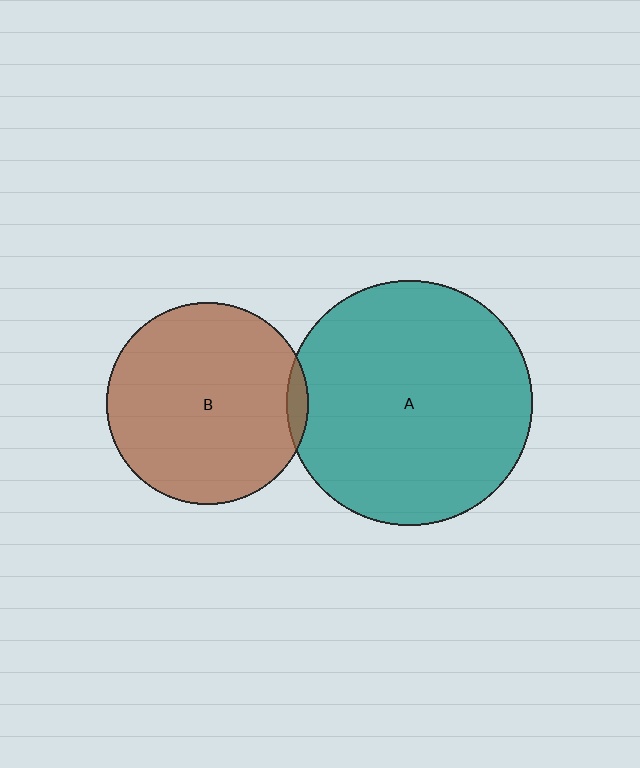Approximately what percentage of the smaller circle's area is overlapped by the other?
Approximately 5%.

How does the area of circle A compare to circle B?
Approximately 1.5 times.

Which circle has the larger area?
Circle A (teal).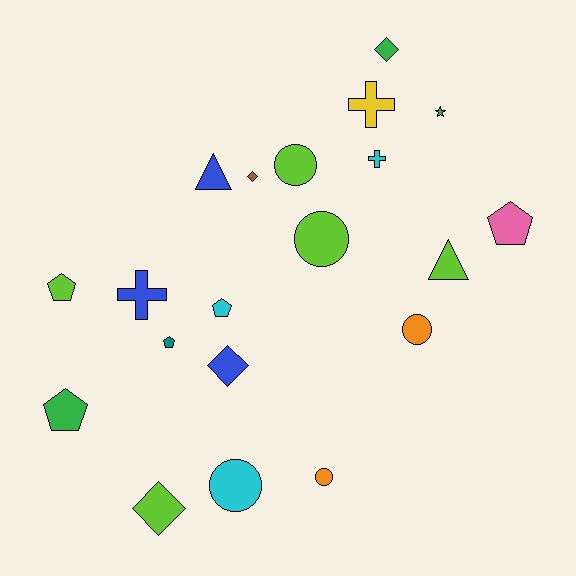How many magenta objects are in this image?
There are no magenta objects.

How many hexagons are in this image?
There are no hexagons.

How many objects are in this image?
There are 20 objects.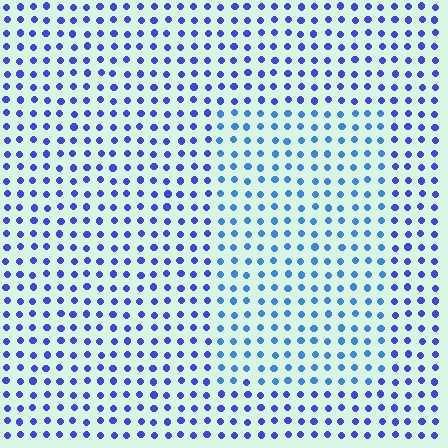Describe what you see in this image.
The image is filled with small blue elements in a uniform arrangement. A rectangle-shaped region is visible where the elements are tinted to a slightly different hue, forming a subtle color boundary.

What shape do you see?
I see a rectangle.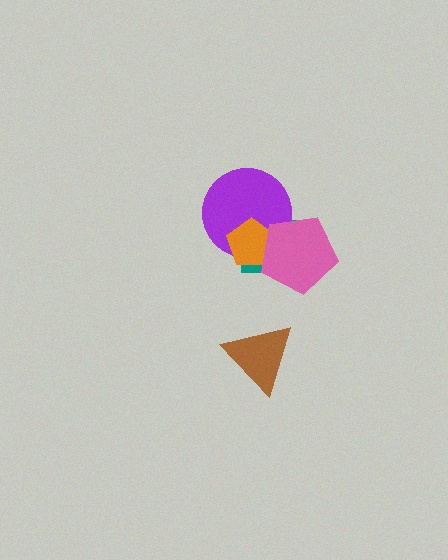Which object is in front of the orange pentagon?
The pink pentagon is in front of the orange pentagon.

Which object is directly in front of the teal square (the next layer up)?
The purple circle is directly in front of the teal square.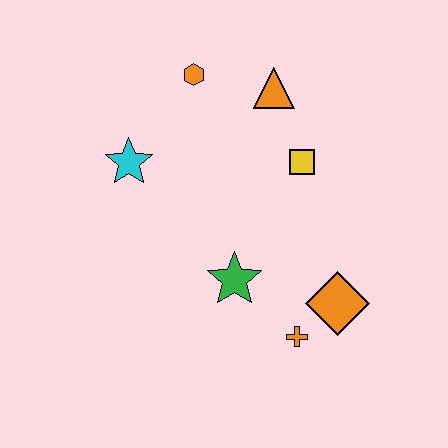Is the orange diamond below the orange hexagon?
Yes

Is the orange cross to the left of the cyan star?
No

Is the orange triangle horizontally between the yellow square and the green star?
Yes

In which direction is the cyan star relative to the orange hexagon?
The cyan star is below the orange hexagon.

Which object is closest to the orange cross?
The orange diamond is closest to the orange cross.